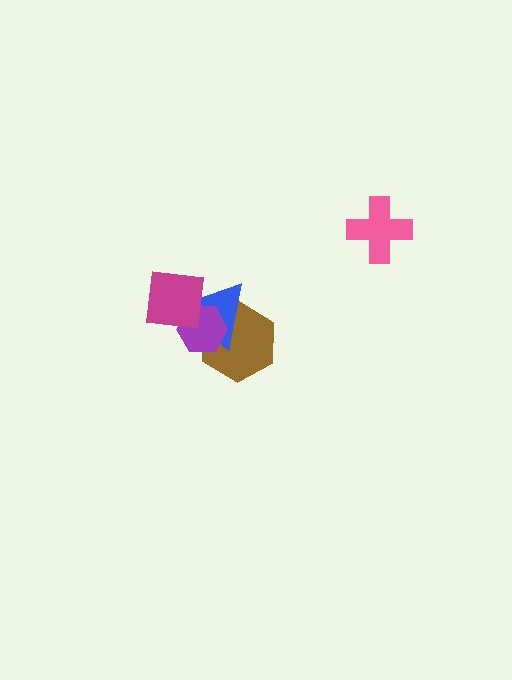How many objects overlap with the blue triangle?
3 objects overlap with the blue triangle.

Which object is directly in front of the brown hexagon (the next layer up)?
The blue triangle is directly in front of the brown hexagon.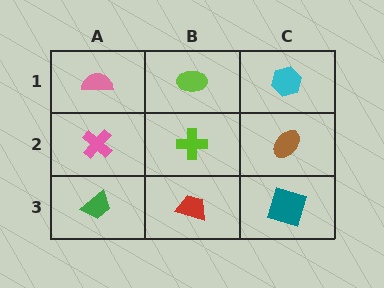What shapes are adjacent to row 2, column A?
A pink semicircle (row 1, column A), a green trapezoid (row 3, column A), a lime cross (row 2, column B).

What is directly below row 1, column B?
A lime cross.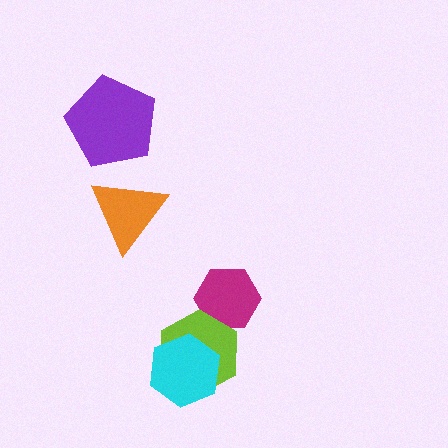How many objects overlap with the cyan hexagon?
1 object overlaps with the cyan hexagon.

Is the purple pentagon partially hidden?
No, no other shape covers it.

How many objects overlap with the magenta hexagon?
1 object overlaps with the magenta hexagon.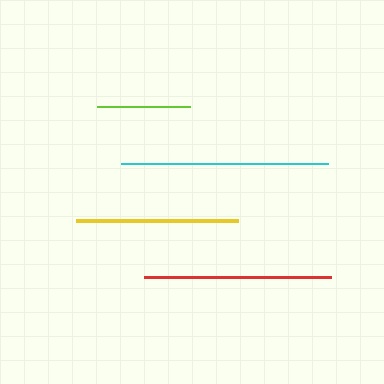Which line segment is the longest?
The cyan line is the longest at approximately 207 pixels.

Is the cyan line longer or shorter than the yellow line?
The cyan line is longer than the yellow line.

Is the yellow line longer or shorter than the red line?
The red line is longer than the yellow line.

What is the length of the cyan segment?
The cyan segment is approximately 207 pixels long.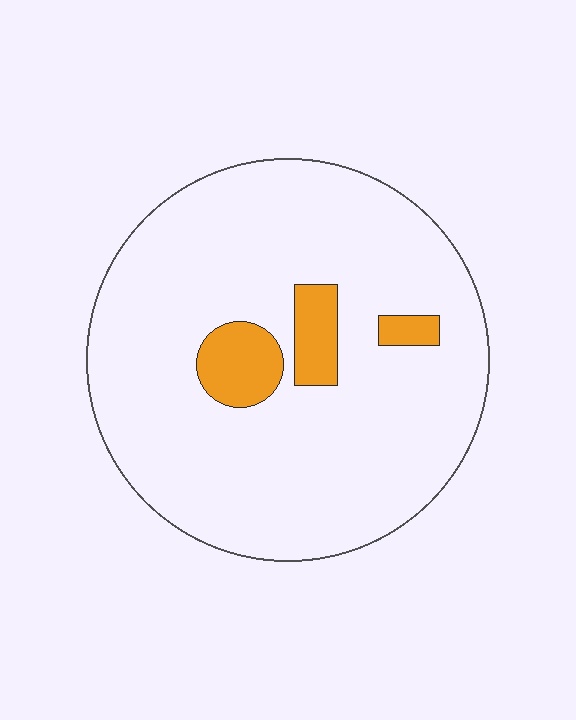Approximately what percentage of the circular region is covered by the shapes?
Approximately 10%.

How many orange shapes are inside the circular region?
3.